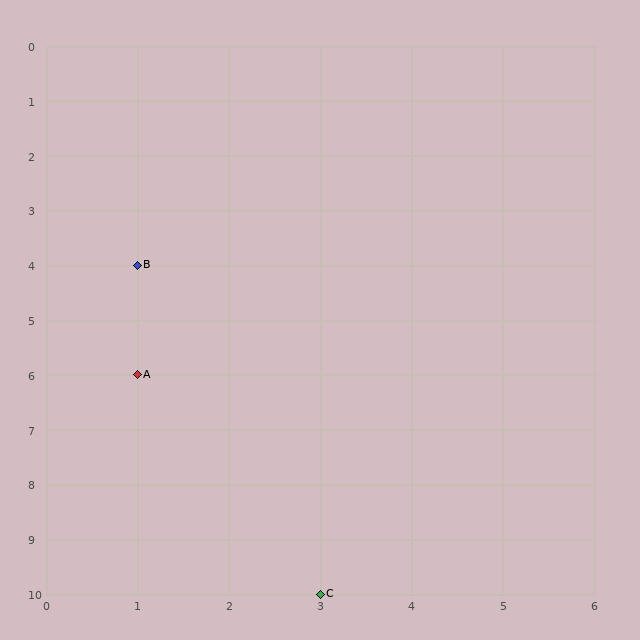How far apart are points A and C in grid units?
Points A and C are 2 columns and 4 rows apart (about 4.5 grid units diagonally).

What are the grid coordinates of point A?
Point A is at grid coordinates (1, 6).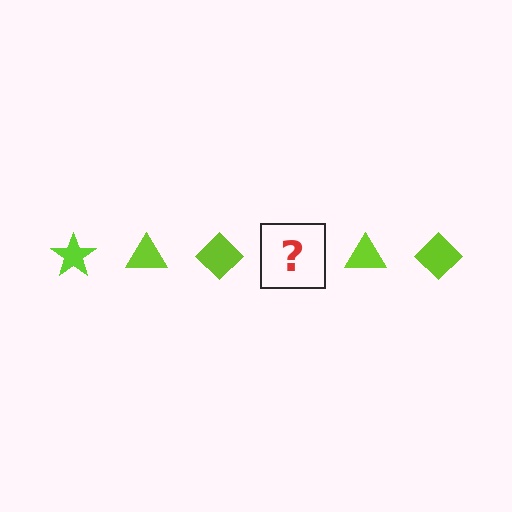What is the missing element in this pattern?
The missing element is a lime star.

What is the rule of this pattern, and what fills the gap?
The rule is that the pattern cycles through star, triangle, diamond shapes in lime. The gap should be filled with a lime star.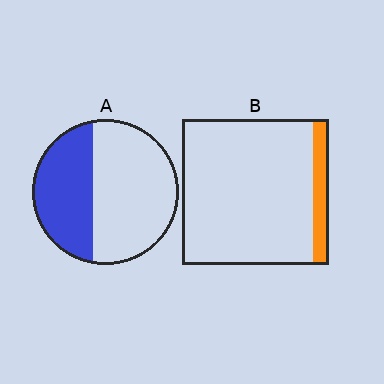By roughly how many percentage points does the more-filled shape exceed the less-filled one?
By roughly 30 percentage points (A over B).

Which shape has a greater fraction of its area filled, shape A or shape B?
Shape A.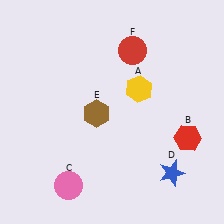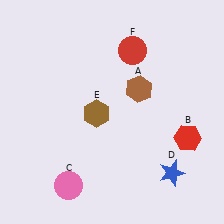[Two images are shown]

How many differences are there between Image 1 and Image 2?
There is 1 difference between the two images.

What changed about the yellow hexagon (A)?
In Image 1, A is yellow. In Image 2, it changed to brown.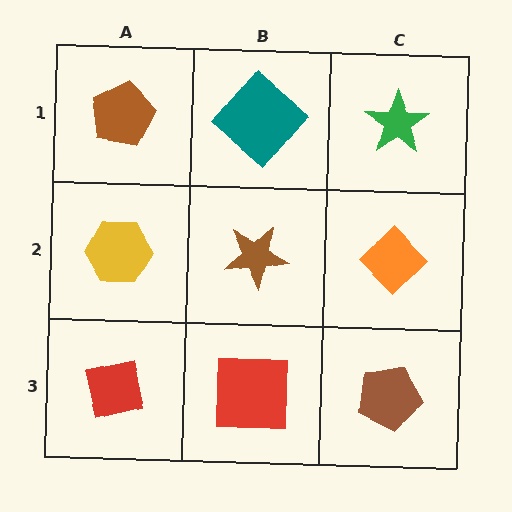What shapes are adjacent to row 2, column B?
A teal diamond (row 1, column B), a red square (row 3, column B), a yellow hexagon (row 2, column A), an orange diamond (row 2, column C).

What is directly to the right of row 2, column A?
A brown star.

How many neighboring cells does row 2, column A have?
3.